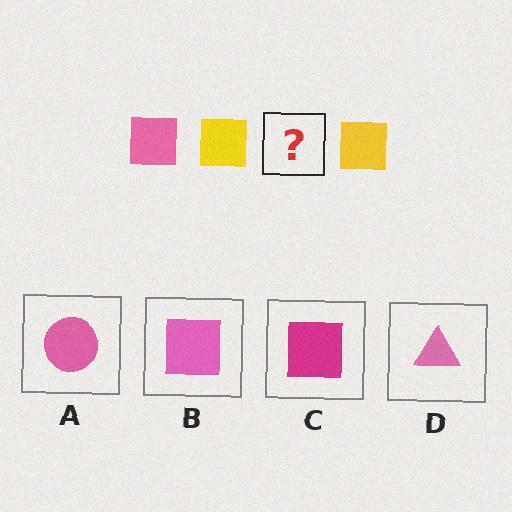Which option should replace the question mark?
Option B.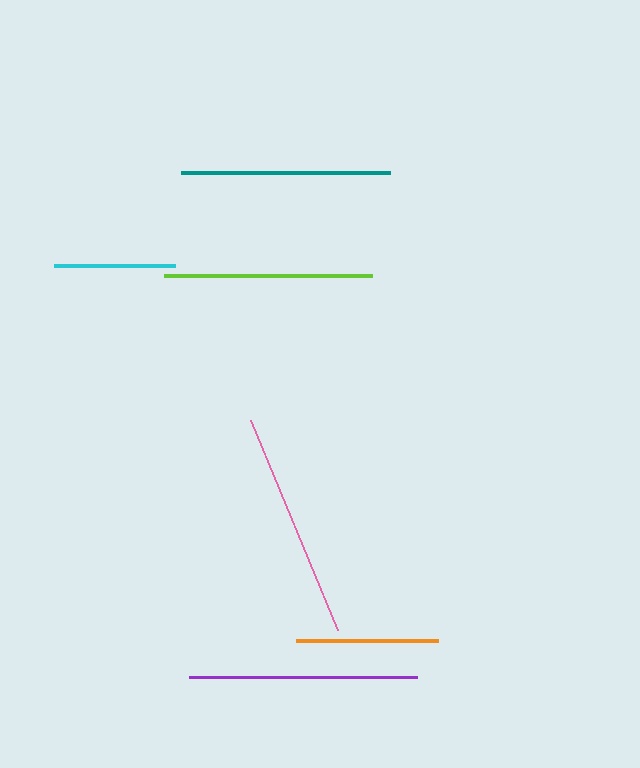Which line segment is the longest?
The purple line is the longest at approximately 228 pixels.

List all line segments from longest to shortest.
From longest to shortest: purple, pink, teal, lime, orange, cyan.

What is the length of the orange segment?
The orange segment is approximately 141 pixels long.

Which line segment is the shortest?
The cyan line is the shortest at approximately 122 pixels.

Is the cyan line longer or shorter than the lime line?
The lime line is longer than the cyan line.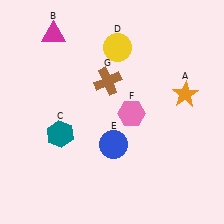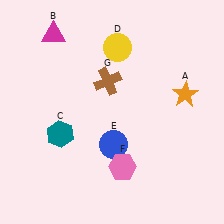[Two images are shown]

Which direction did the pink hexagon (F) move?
The pink hexagon (F) moved down.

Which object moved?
The pink hexagon (F) moved down.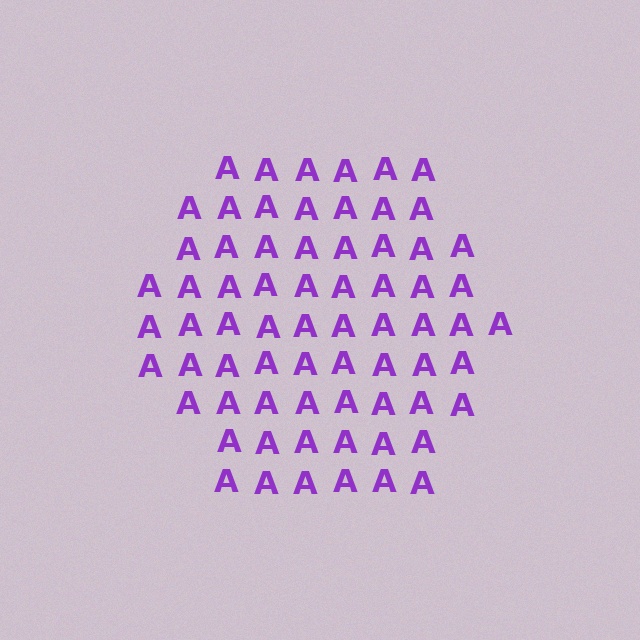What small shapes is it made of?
It is made of small letter A's.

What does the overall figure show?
The overall figure shows a hexagon.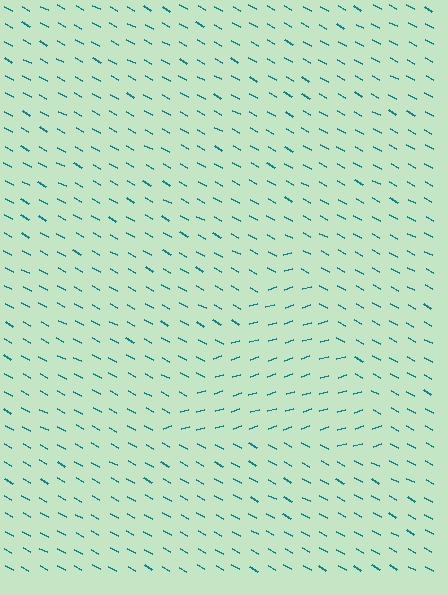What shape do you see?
I see a triangle.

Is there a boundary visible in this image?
Yes, there is a texture boundary formed by a change in line orientation.